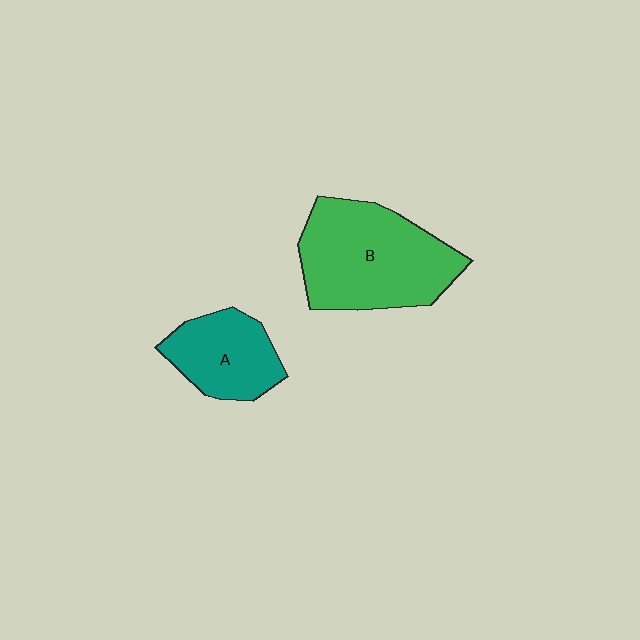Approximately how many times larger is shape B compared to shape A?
Approximately 1.8 times.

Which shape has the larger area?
Shape B (green).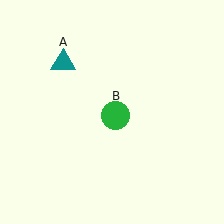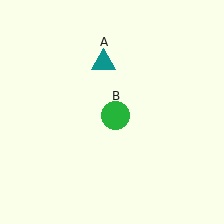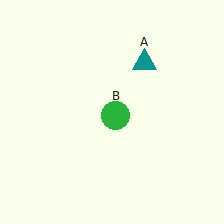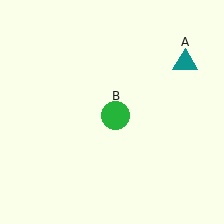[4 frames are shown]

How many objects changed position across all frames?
1 object changed position: teal triangle (object A).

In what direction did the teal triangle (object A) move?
The teal triangle (object A) moved right.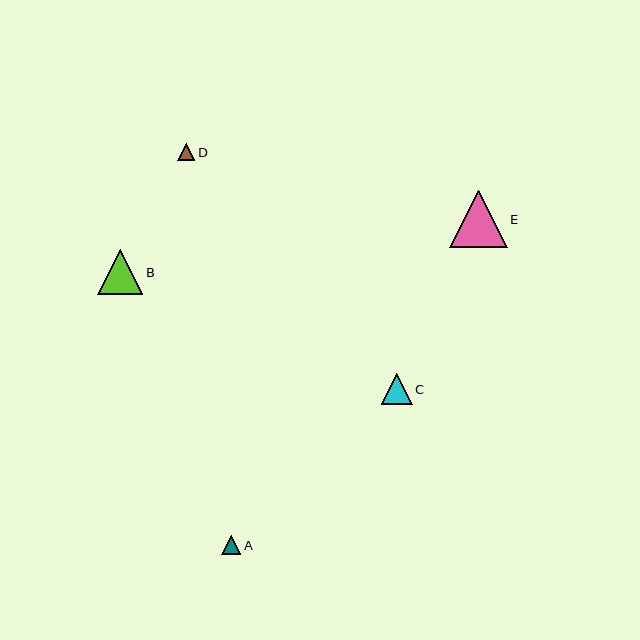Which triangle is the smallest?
Triangle D is the smallest with a size of approximately 17 pixels.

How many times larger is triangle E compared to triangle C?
Triangle E is approximately 1.9 times the size of triangle C.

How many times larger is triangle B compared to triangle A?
Triangle B is approximately 2.3 times the size of triangle A.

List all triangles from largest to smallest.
From largest to smallest: E, B, C, A, D.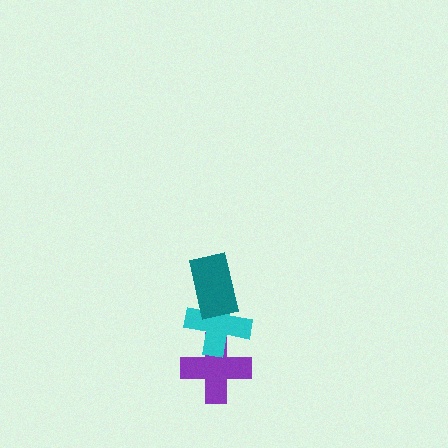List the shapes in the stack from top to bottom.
From top to bottom: the teal rectangle, the cyan cross, the purple cross.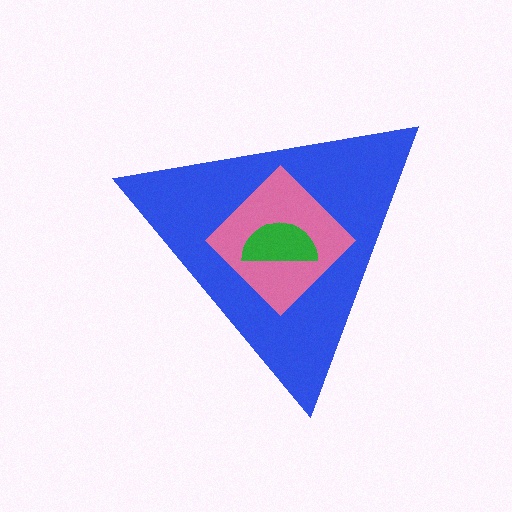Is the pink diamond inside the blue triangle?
Yes.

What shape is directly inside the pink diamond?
The green semicircle.